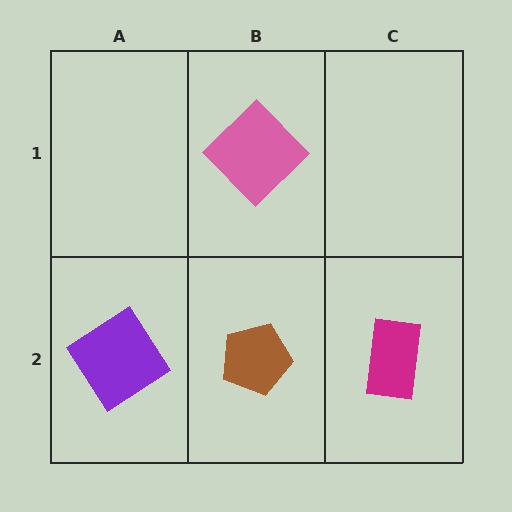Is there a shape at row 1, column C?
No, that cell is empty.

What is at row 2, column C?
A magenta rectangle.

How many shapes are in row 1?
1 shape.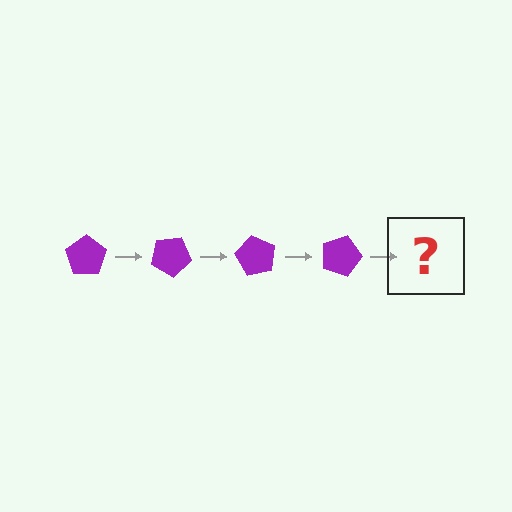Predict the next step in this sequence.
The next step is a purple pentagon rotated 120 degrees.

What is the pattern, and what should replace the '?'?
The pattern is that the pentagon rotates 30 degrees each step. The '?' should be a purple pentagon rotated 120 degrees.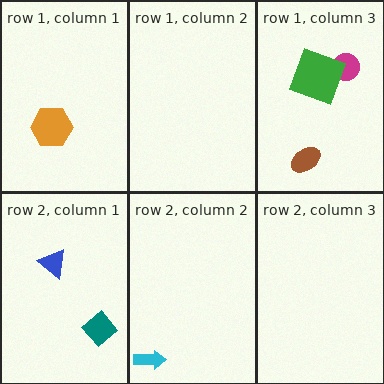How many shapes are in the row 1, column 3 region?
3.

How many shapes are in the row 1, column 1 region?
1.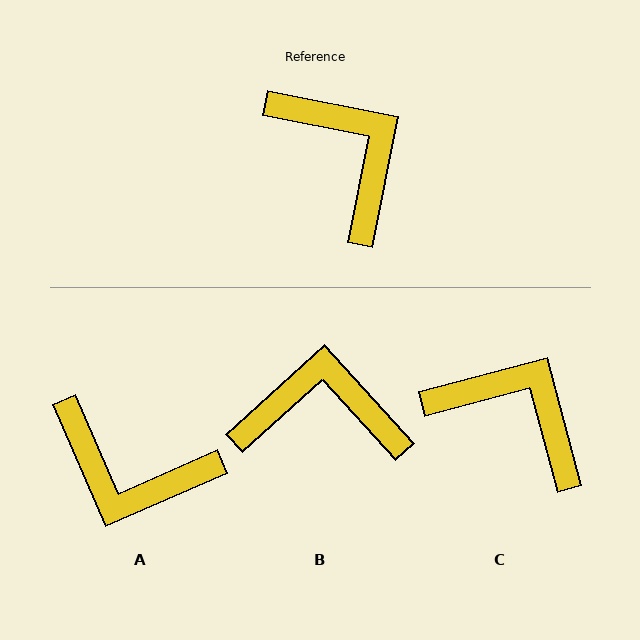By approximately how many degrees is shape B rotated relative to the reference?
Approximately 53 degrees counter-clockwise.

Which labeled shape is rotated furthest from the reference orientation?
A, about 145 degrees away.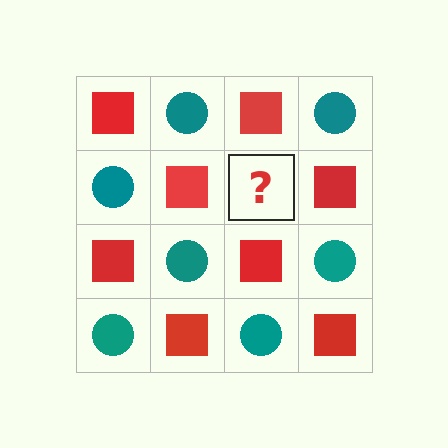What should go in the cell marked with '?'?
The missing cell should contain a teal circle.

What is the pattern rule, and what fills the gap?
The rule is that it alternates red square and teal circle in a checkerboard pattern. The gap should be filled with a teal circle.